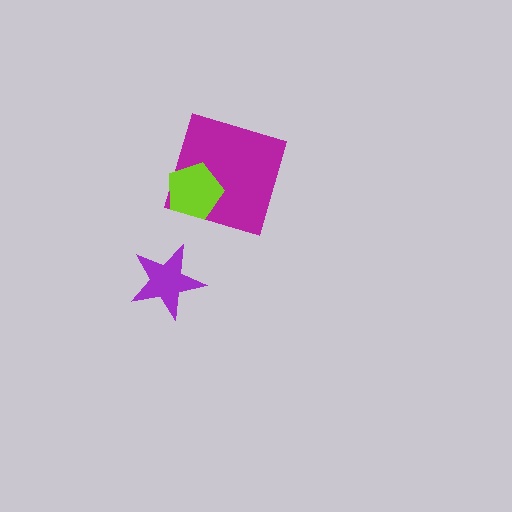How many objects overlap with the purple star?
0 objects overlap with the purple star.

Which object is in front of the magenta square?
The lime pentagon is in front of the magenta square.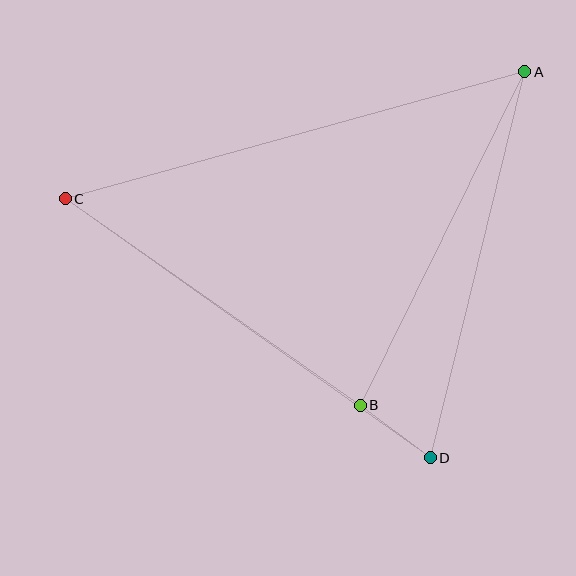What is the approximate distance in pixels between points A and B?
The distance between A and B is approximately 372 pixels.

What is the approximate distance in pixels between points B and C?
The distance between B and C is approximately 360 pixels.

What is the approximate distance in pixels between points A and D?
The distance between A and D is approximately 397 pixels.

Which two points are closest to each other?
Points B and D are closest to each other.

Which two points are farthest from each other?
Points A and C are farthest from each other.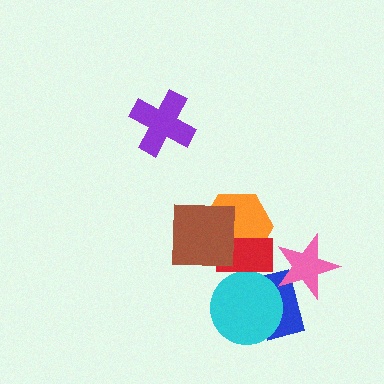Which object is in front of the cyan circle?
The red rectangle is in front of the cyan circle.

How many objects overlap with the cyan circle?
2 objects overlap with the cyan circle.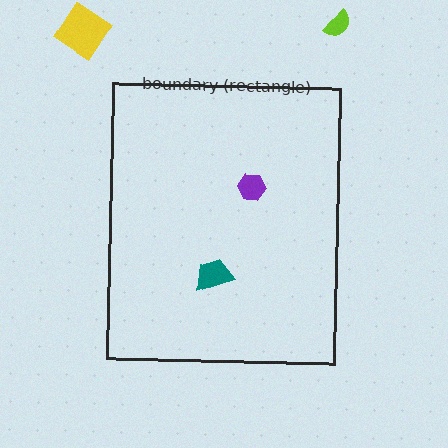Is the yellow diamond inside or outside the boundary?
Outside.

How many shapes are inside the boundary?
2 inside, 2 outside.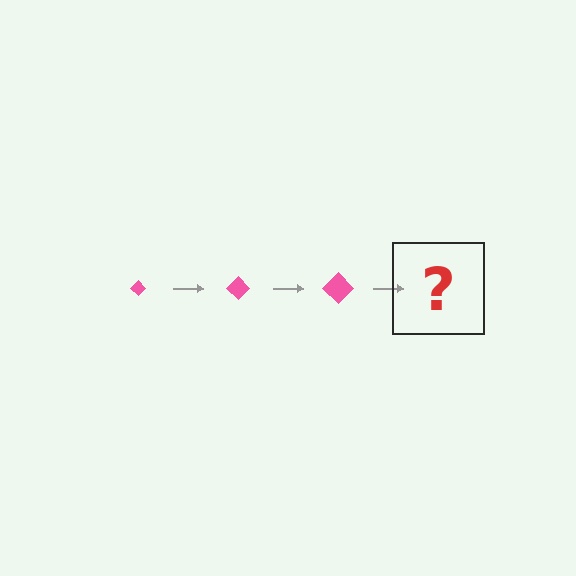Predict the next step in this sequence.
The next step is a pink diamond, larger than the previous one.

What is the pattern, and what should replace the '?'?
The pattern is that the diamond gets progressively larger each step. The '?' should be a pink diamond, larger than the previous one.